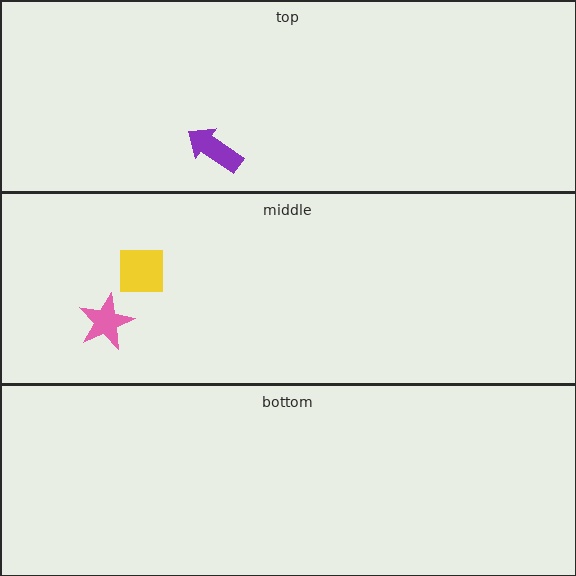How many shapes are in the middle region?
2.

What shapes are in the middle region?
The pink star, the yellow square.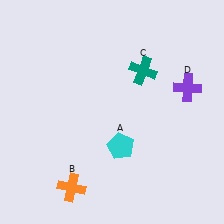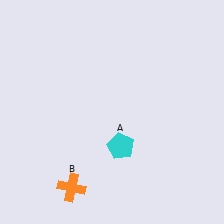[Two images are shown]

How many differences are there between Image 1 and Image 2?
There are 2 differences between the two images.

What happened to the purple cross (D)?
The purple cross (D) was removed in Image 2. It was in the top-right area of Image 1.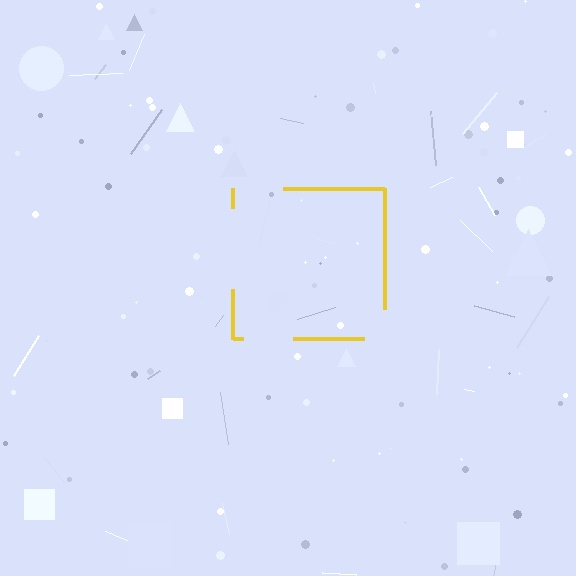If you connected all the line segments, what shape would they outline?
They would outline a square.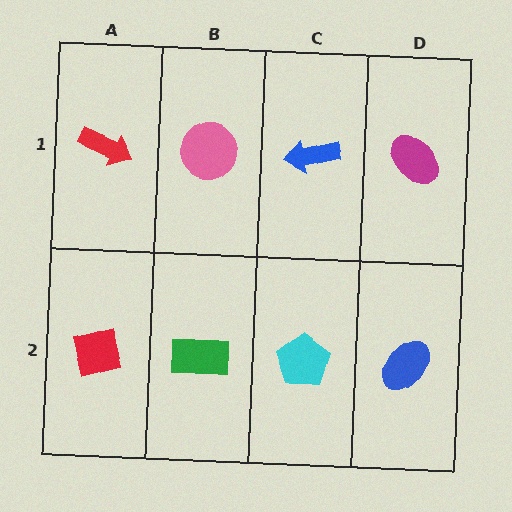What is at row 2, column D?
A blue ellipse.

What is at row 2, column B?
A green rectangle.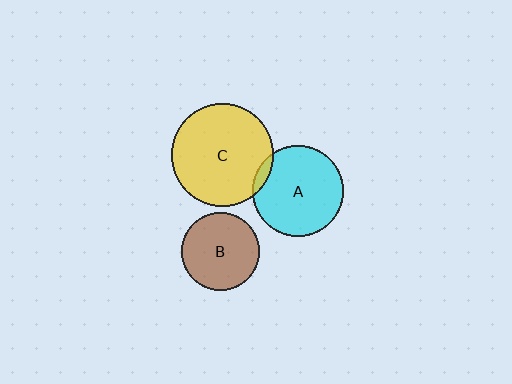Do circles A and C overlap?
Yes.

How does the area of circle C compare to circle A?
Approximately 1.3 times.